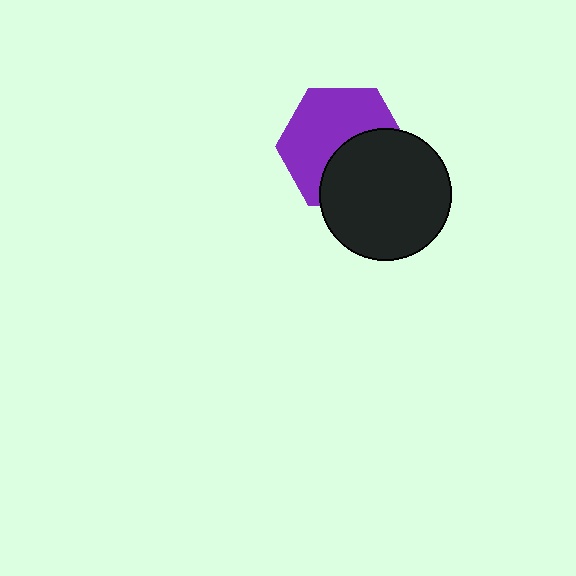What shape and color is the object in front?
The object in front is a black circle.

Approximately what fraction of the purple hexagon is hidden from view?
Roughly 42% of the purple hexagon is hidden behind the black circle.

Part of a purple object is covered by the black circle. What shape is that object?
It is a hexagon.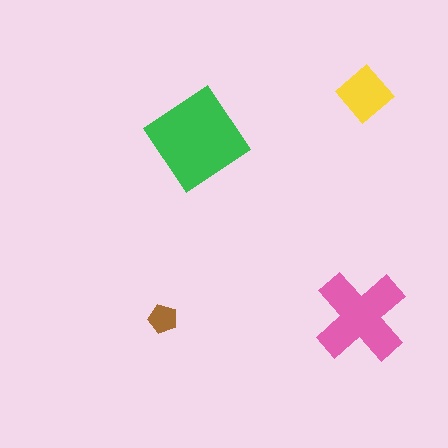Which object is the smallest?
The brown pentagon.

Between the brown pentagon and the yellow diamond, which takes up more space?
The yellow diamond.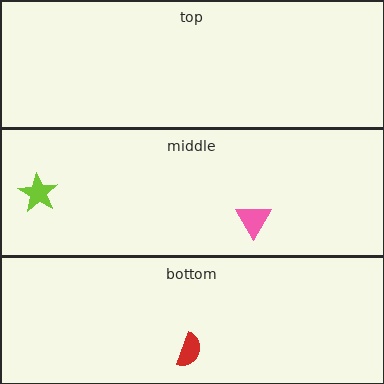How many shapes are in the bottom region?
1.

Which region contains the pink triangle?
The middle region.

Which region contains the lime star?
The middle region.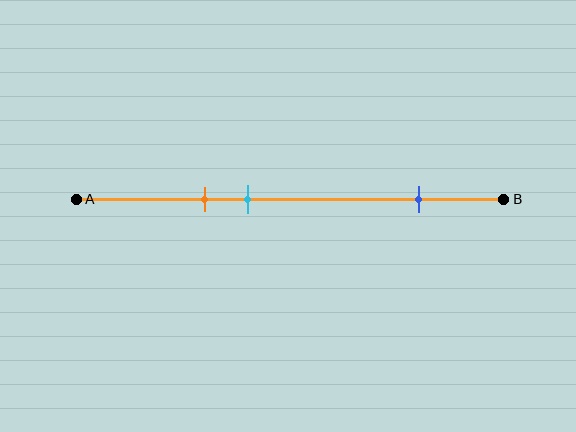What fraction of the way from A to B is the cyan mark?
The cyan mark is approximately 40% (0.4) of the way from A to B.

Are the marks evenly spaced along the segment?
No, the marks are not evenly spaced.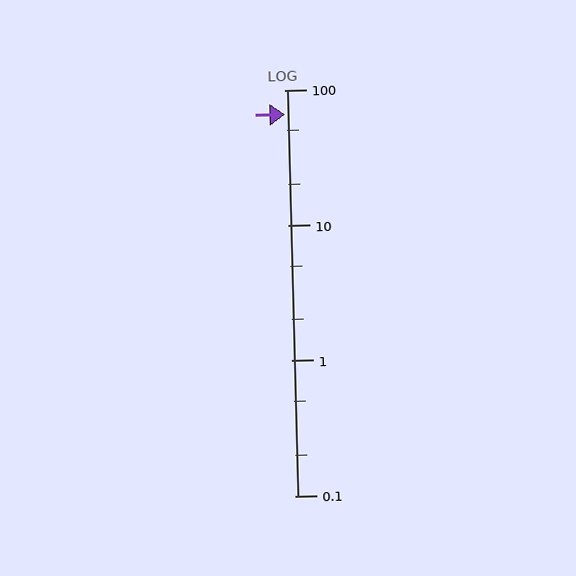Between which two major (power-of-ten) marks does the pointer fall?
The pointer is between 10 and 100.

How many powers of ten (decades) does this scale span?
The scale spans 3 decades, from 0.1 to 100.